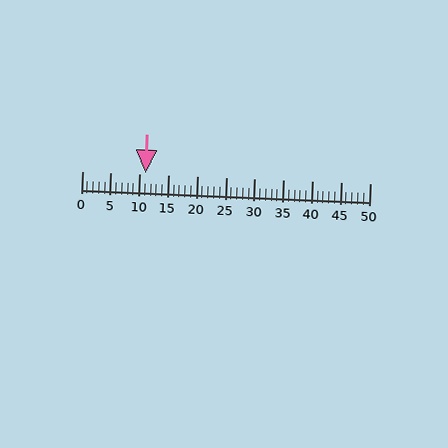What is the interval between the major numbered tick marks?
The major tick marks are spaced 5 units apart.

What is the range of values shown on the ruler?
The ruler shows values from 0 to 50.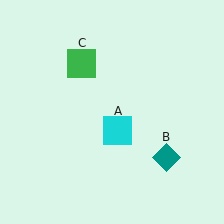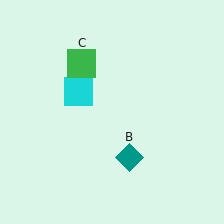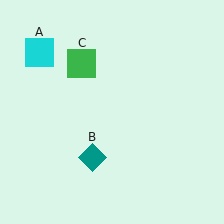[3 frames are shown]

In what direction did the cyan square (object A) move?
The cyan square (object A) moved up and to the left.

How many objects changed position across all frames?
2 objects changed position: cyan square (object A), teal diamond (object B).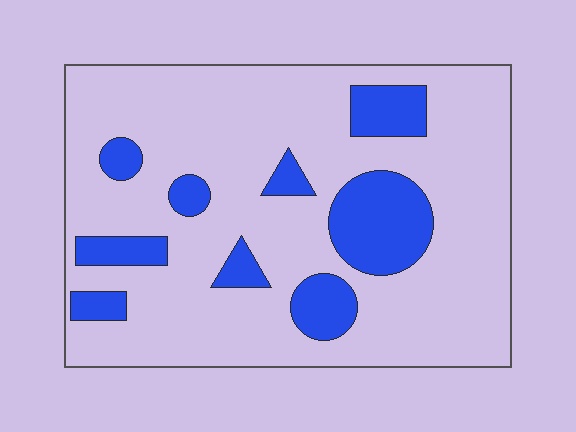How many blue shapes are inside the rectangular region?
9.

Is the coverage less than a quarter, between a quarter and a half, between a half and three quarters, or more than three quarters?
Less than a quarter.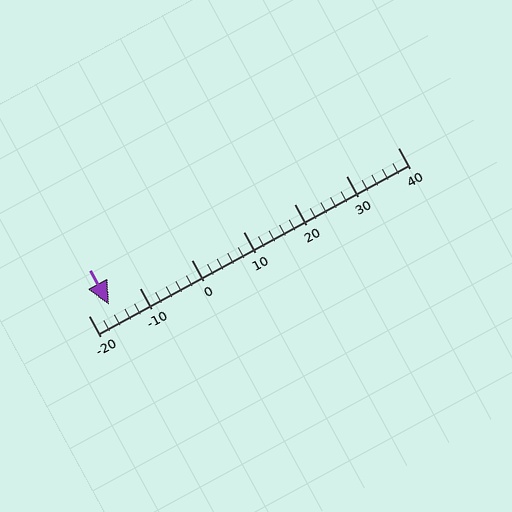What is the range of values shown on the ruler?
The ruler shows values from -20 to 40.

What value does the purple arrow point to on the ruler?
The purple arrow points to approximately -16.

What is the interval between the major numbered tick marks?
The major tick marks are spaced 10 units apart.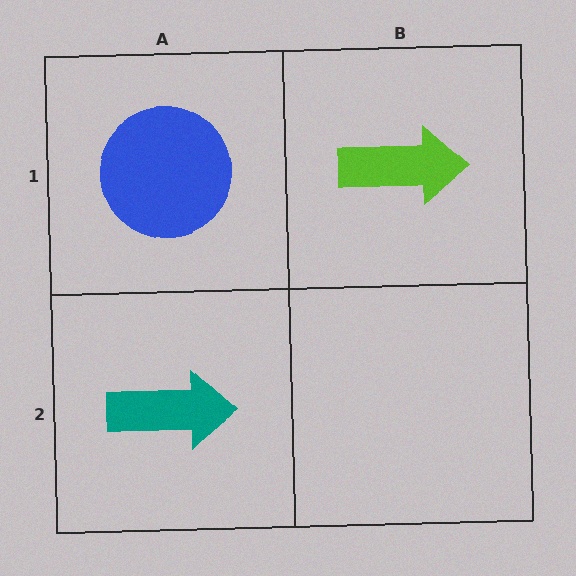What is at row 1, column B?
A lime arrow.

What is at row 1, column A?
A blue circle.